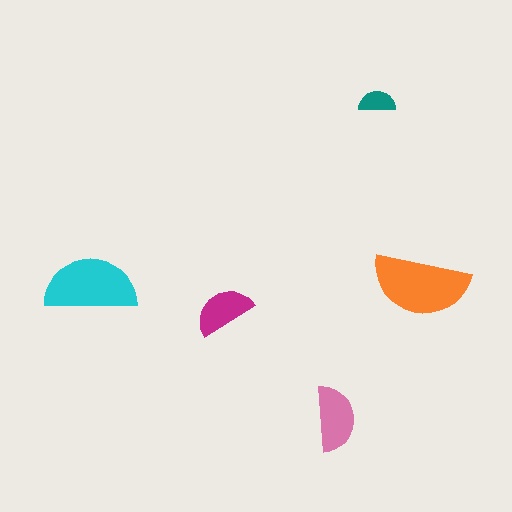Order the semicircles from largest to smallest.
the orange one, the cyan one, the pink one, the magenta one, the teal one.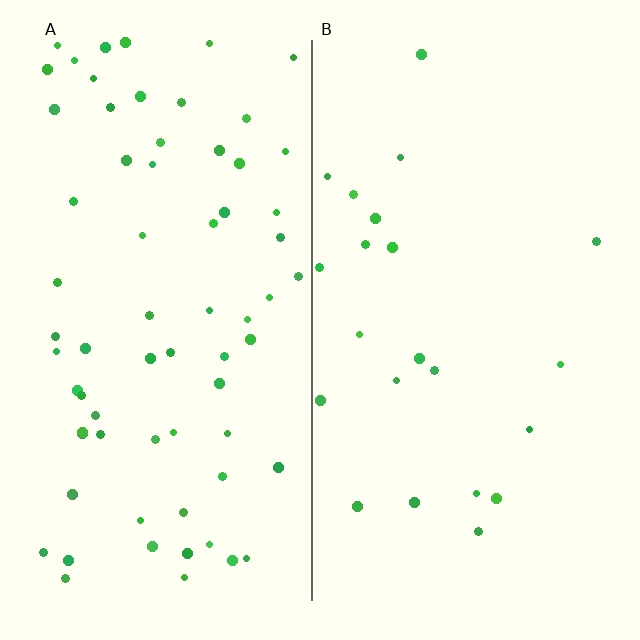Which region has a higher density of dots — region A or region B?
A (the left).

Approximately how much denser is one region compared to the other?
Approximately 3.1× — region A over region B.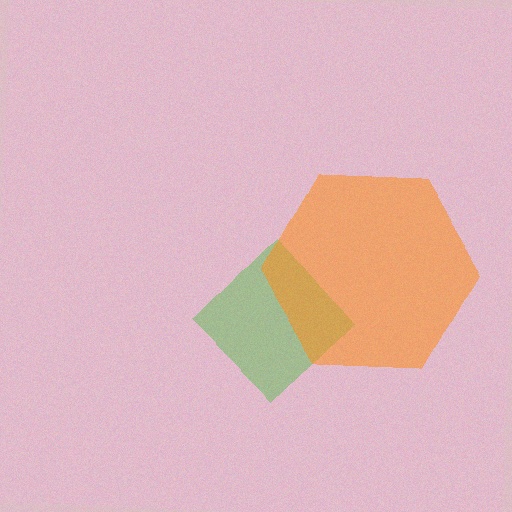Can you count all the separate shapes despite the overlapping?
Yes, there are 2 separate shapes.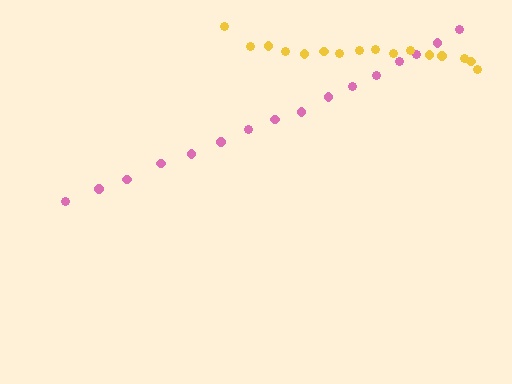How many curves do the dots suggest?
There are 2 distinct paths.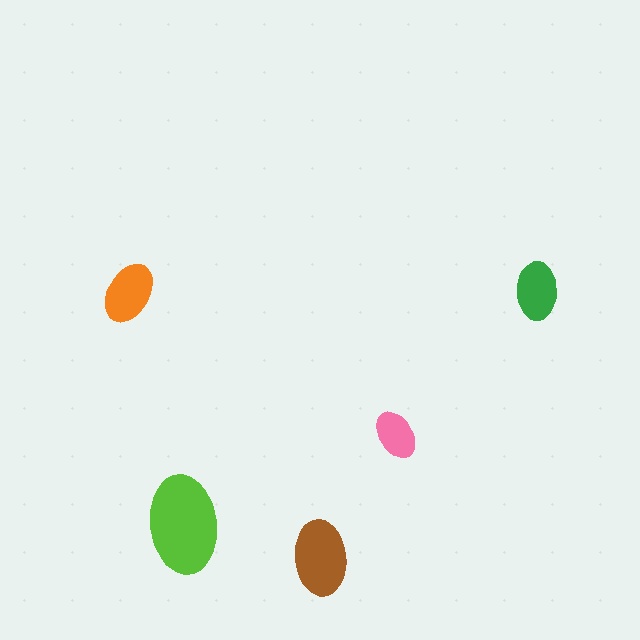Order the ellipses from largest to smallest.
the lime one, the brown one, the orange one, the green one, the pink one.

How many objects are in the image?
There are 5 objects in the image.